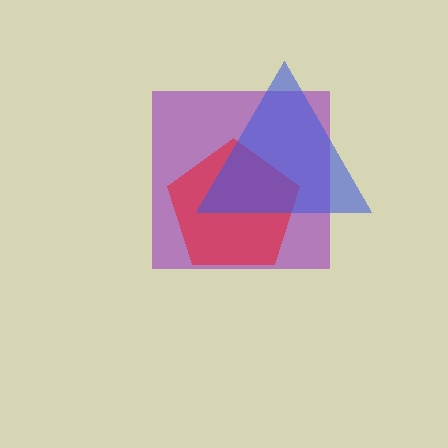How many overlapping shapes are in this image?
There are 3 overlapping shapes in the image.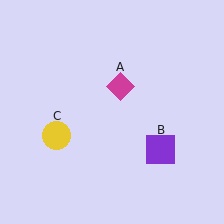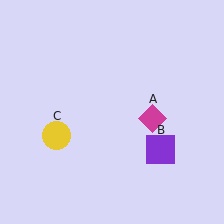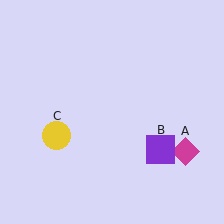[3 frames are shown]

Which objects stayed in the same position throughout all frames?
Purple square (object B) and yellow circle (object C) remained stationary.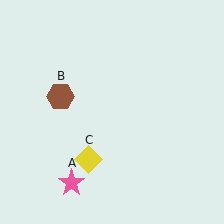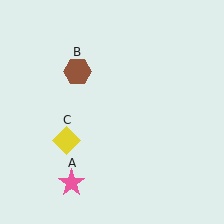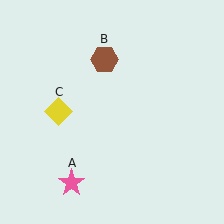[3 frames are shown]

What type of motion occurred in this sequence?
The brown hexagon (object B), yellow diamond (object C) rotated clockwise around the center of the scene.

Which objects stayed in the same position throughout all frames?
Pink star (object A) remained stationary.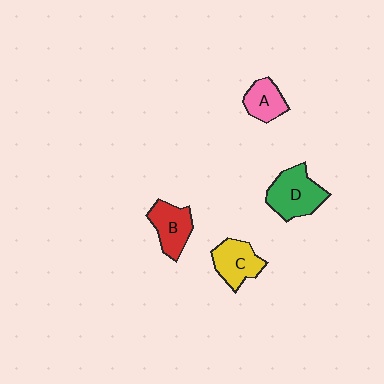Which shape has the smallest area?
Shape A (pink).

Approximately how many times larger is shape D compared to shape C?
Approximately 1.3 times.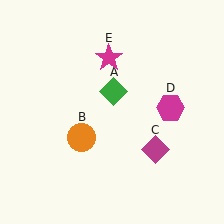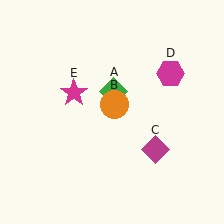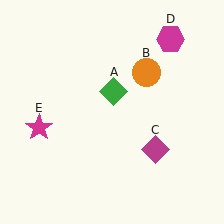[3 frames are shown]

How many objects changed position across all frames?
3 objects changed position: orange circle (object B), magenta hexagon (object D), magenta star (object E).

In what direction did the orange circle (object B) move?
The orange circle (object B) moved up and to the right.